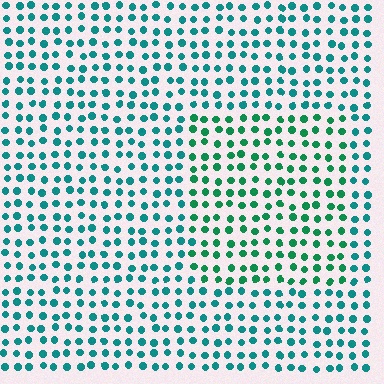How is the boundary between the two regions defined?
The boundary is defined purely by a slight shift in hue (about 28 degrees). Spacing, size, and orientation are identical on both sides.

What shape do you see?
I see a rectangle.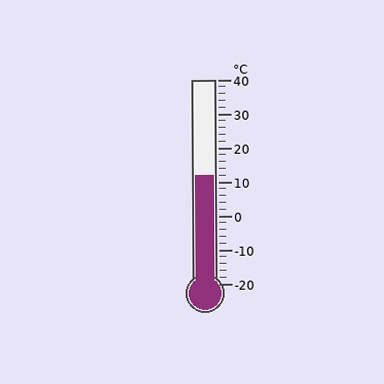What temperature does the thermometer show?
The thermometer shows approximately 12°C.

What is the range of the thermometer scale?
The thermometer scale ranges from -20°C to 40°C.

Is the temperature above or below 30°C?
The temperature is below 30°C.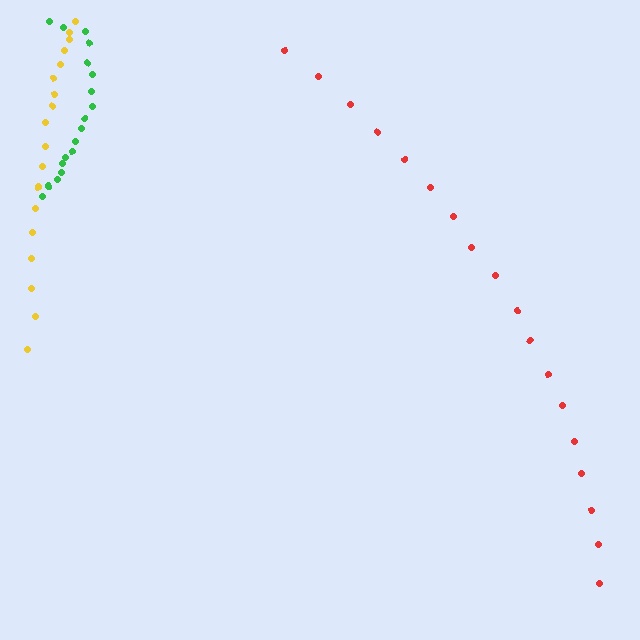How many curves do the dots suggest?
There are 3 distinct paths.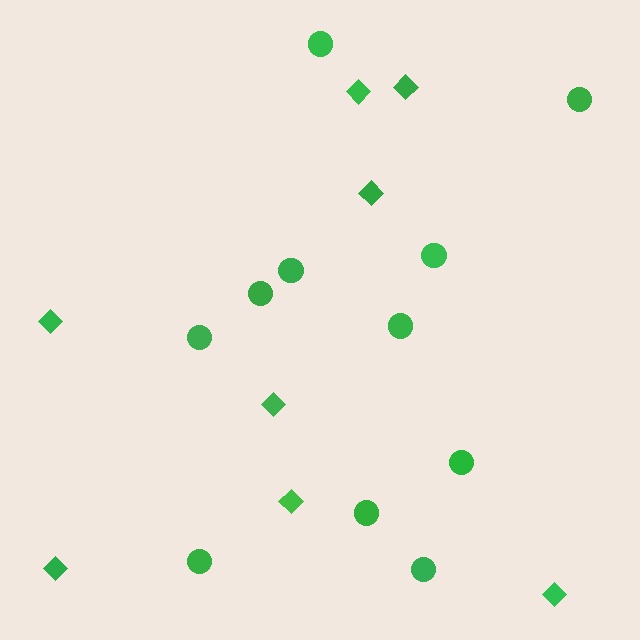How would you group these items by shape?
There are 2 groups: one group of circles (11) and one group of diamonds (8).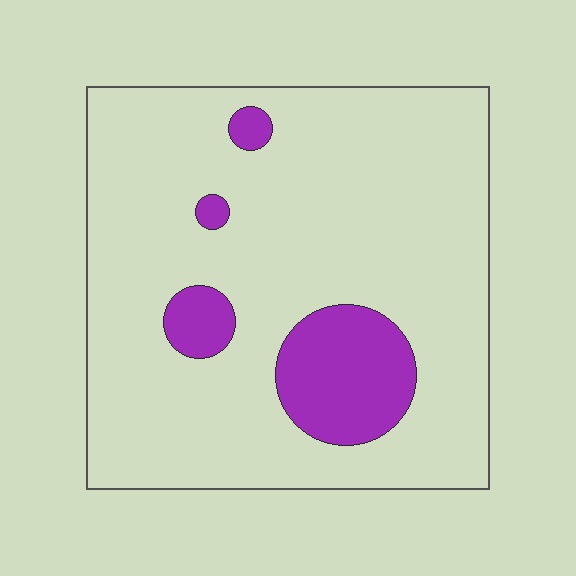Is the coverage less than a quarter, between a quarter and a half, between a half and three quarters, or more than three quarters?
Less than a quarter.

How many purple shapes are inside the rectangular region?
4.